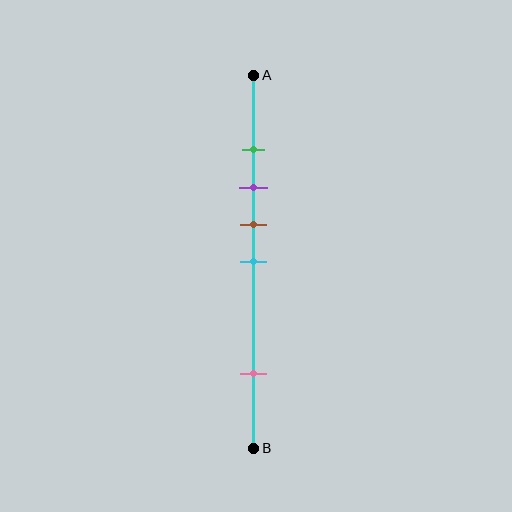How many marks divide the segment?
There are 5 marks dividing the segment.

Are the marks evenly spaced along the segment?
No, the marks are not evenly spaced.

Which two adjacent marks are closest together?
The green and purple marks are the closest adjacent pair.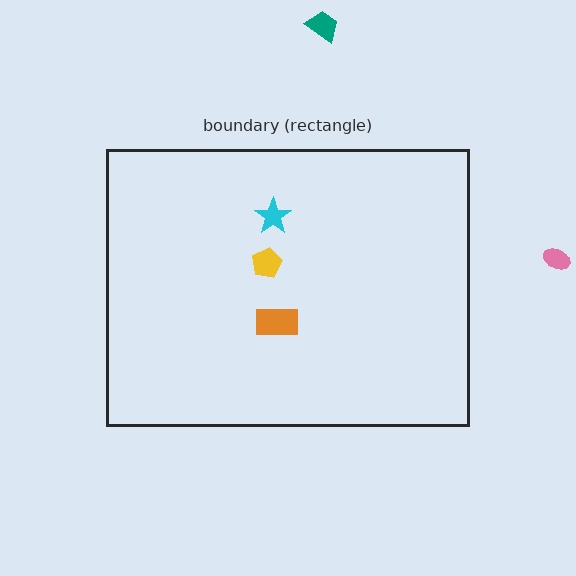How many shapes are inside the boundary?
3 inside, 2 outside.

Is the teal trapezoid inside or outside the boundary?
Outside.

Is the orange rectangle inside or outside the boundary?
Inside.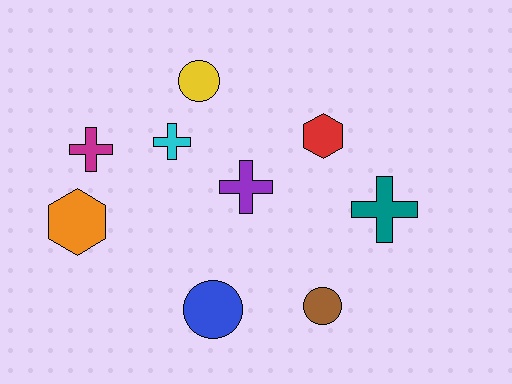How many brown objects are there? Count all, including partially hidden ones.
There is 1 brown object.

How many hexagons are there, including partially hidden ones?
There are 2 hexagons.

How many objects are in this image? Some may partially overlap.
There are 9 objects.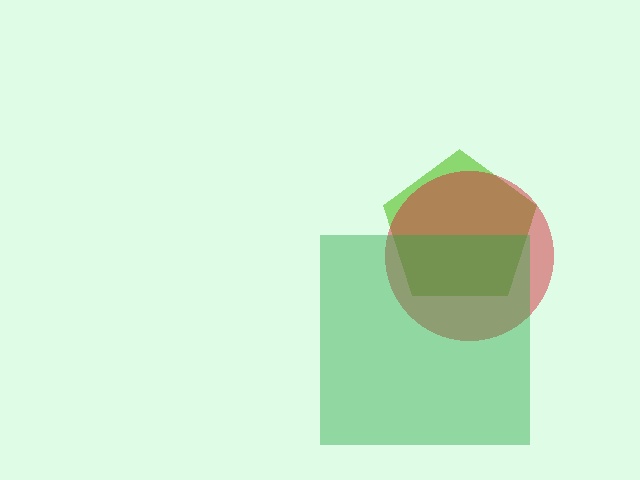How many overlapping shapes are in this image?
There are 3 overlapping shapes in the image.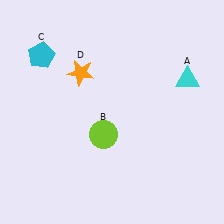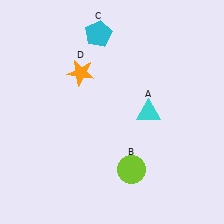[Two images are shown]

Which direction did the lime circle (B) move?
The lime circle (B) moved down.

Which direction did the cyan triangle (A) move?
The cyan triangle (A) moved left.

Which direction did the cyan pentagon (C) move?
The cyan pentagon (C) moved right.